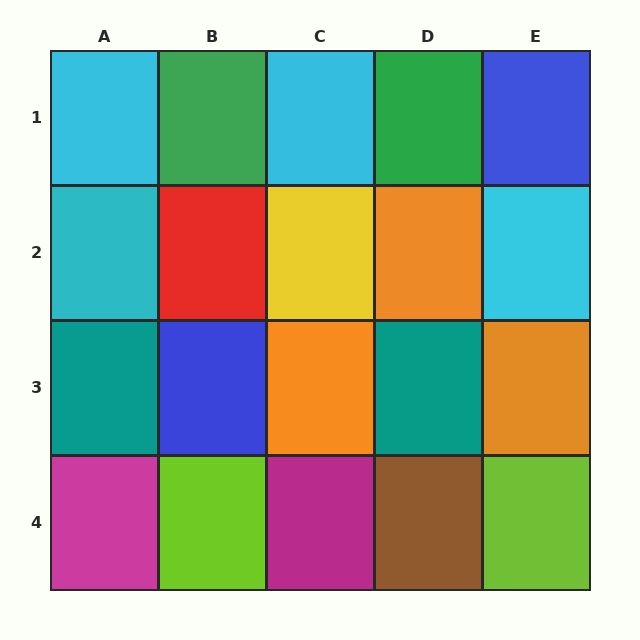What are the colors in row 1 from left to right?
Cyan, green, cyan, green, blue.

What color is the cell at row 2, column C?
Yellow.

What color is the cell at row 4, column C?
Magenta.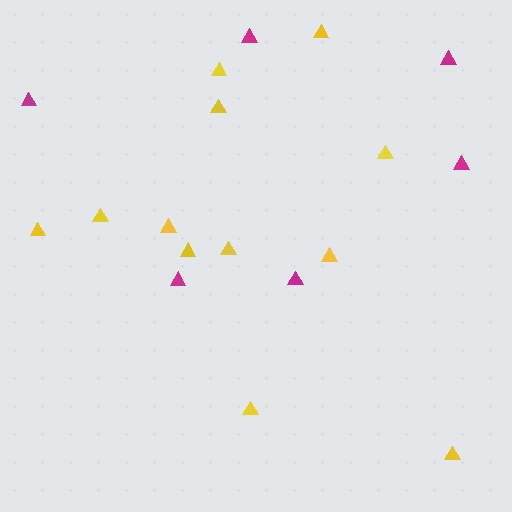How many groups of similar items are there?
There are 2 groups: one group of magenta triangles (6) and one group of yellow triangles (12).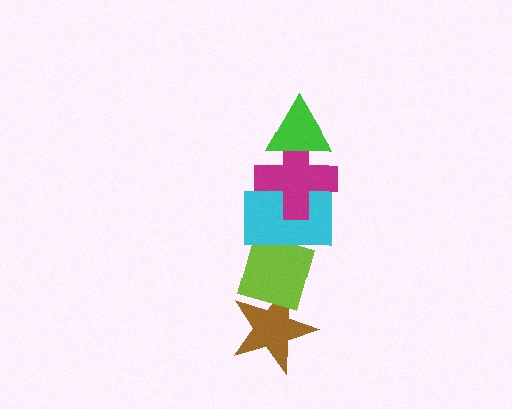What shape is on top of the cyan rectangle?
The magenta cross is on top of the cyan rectangle.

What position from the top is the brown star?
The brown star is 5th from the top.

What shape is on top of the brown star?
The lime diamond is on top of the brown star.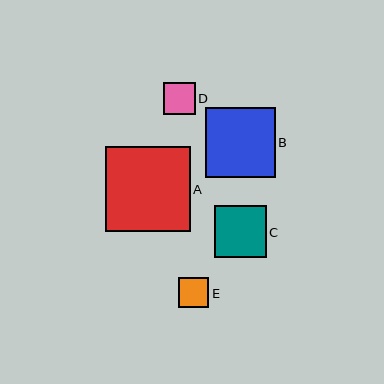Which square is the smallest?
Square E is the smallest with a size of approximately 30 pixels.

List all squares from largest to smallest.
From largest to smallest: A, B, C, D, E.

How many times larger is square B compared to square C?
Square B is approximately 1.3 times the size of square C.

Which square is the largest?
Square A is the largest with a size of approximately 85 pixels.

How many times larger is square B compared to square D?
Square B is approximately 2.2 times the size of square D.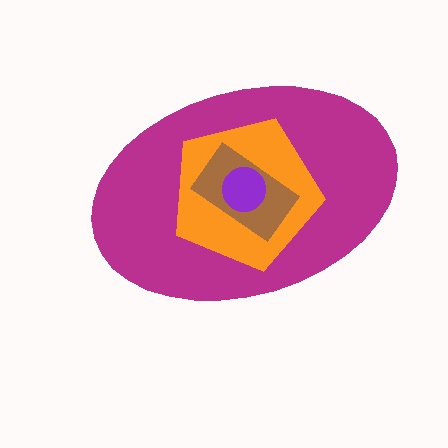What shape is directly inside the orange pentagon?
The brown rectangle.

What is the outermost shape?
The magenta ellipse.